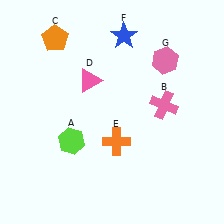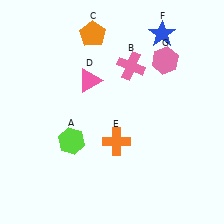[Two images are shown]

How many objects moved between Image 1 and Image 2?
3 objects moved between the two images.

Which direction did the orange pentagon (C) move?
The orange pentagon (C) moved right.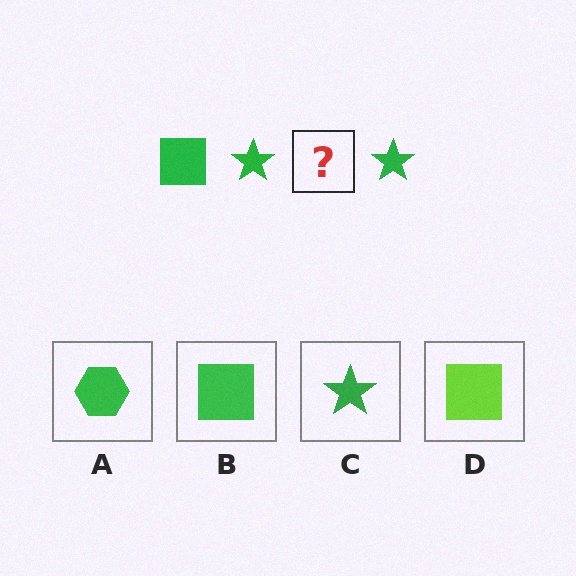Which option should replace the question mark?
Option B.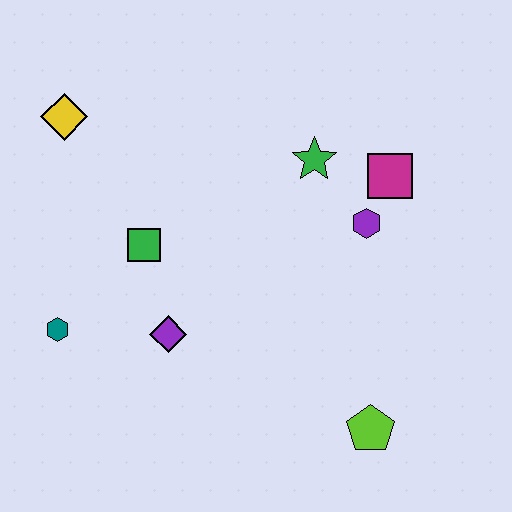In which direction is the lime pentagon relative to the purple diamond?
The lime pentagon is to the right of the purple diamond.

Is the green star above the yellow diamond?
No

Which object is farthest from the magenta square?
The teal hexagon is farthest from the magenta square.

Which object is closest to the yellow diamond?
The green square is closest to the yellow diamond.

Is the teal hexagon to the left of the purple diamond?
Yes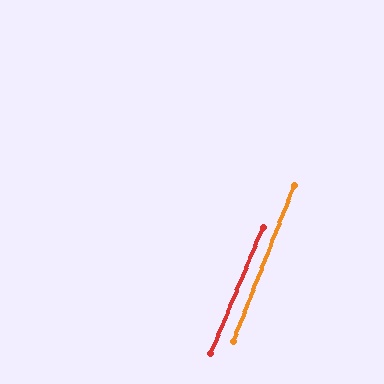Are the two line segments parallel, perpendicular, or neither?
Parallel — their directions differ by only 0.8°.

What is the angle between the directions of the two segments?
Approximately 1 degree.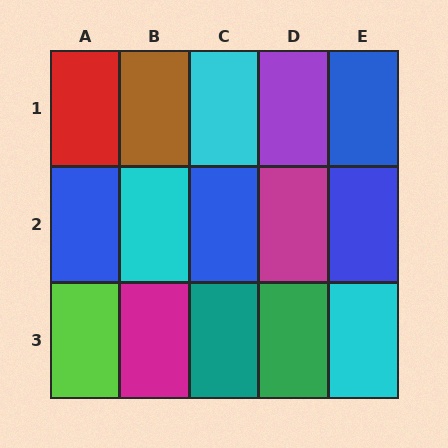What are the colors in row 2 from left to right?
Blue, cyan, blue, magenta, blue.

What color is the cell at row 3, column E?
Cyan.